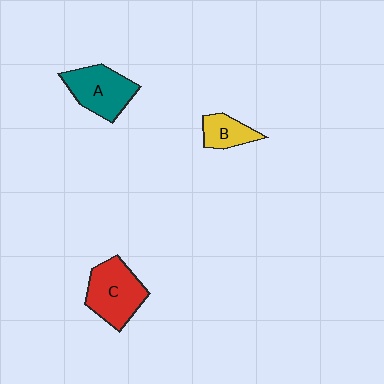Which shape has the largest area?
Shape C (red).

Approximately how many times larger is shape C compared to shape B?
Approximately 2.0 times.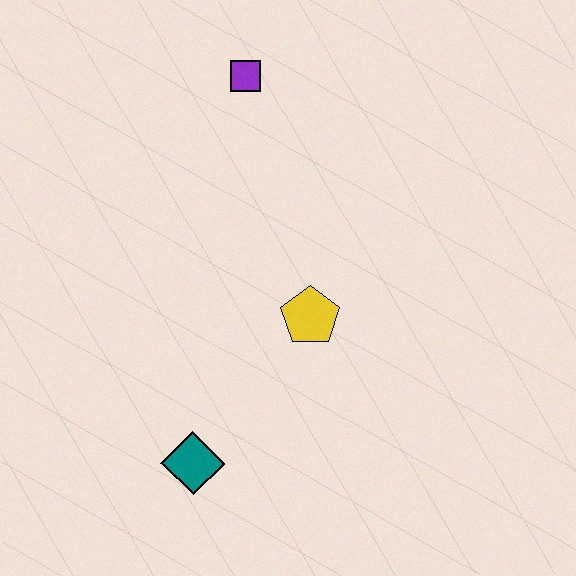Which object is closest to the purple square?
The yellow pentagon is closest to the purple square.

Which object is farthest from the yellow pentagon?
The purple square is farthest from the yellow pentagon.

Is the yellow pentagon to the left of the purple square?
No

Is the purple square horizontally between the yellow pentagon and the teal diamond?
Yes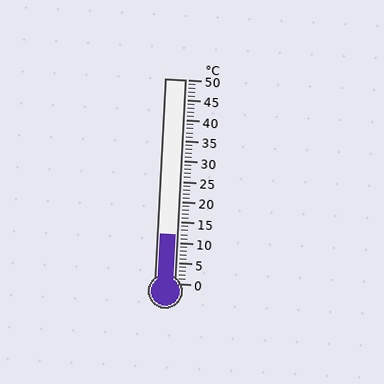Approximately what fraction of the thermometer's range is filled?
The thermometer is filled to approximately 25% of its range.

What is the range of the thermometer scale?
The thermometer scale ranges from 0°C to 50°C.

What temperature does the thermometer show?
The thermometer shows approximately 12°C.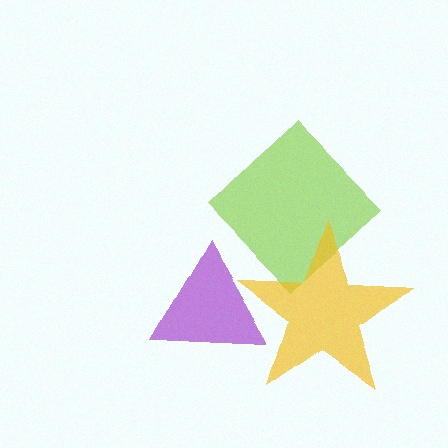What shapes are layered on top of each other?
The layered shapes are: a purple triangle, a lime diamond, a yellow star.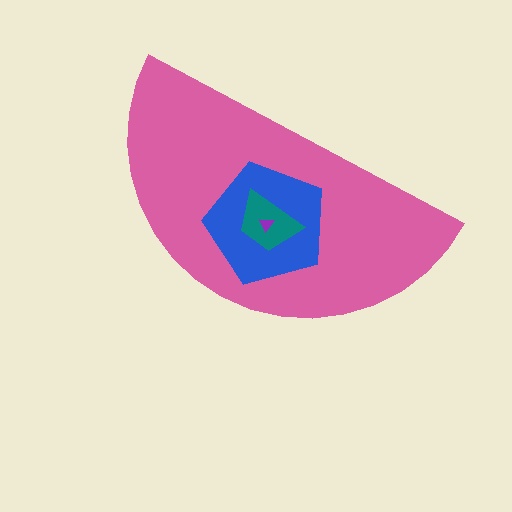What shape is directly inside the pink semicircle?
The blue pentagon.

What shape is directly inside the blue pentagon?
The teal trapezoid.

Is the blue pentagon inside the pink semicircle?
Yes.